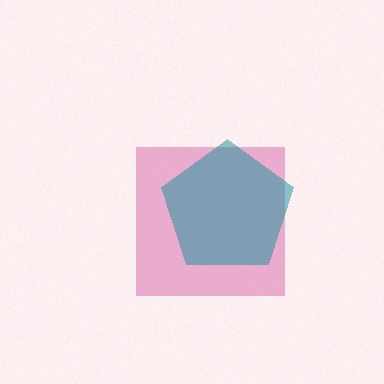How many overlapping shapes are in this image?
There are 2 overlapping shapes in the image.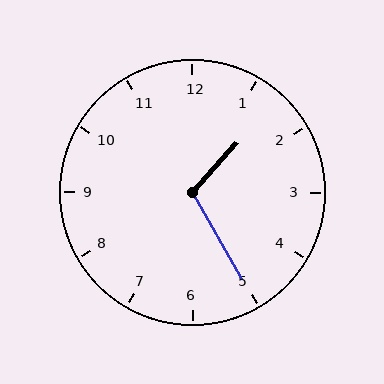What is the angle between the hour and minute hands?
Approximately 108 degrees.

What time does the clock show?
1:25.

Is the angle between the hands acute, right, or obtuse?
It is obtuse.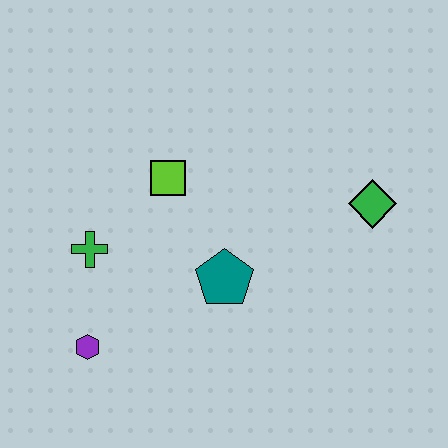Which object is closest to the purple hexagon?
The green cross is closest to the purple hexagon.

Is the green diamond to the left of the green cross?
No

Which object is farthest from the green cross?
The green diamond is farthest from the green cross.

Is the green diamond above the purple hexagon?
Yes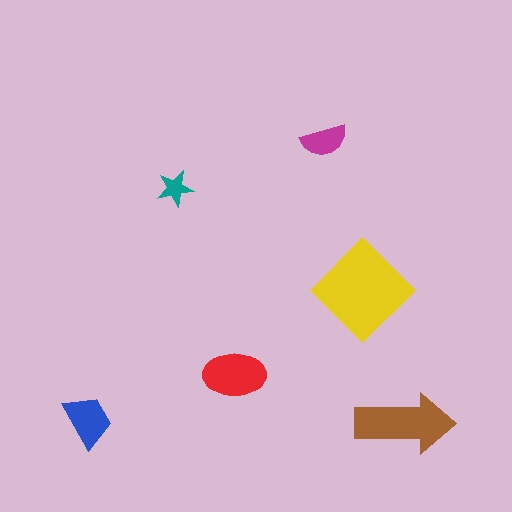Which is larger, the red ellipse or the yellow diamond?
The yellow diamond.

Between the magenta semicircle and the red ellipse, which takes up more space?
The red ellipse.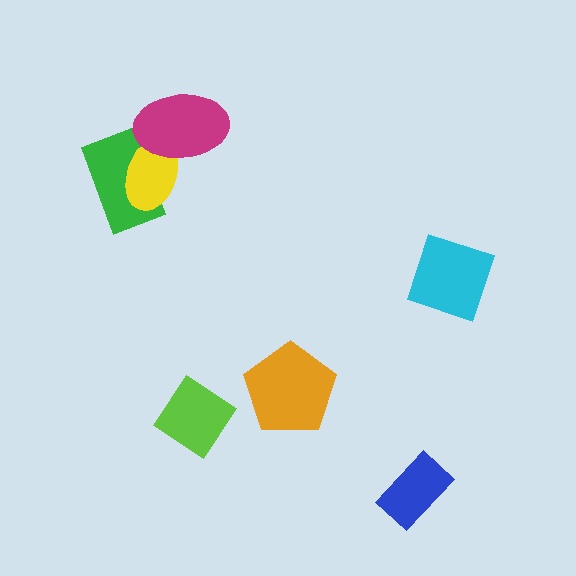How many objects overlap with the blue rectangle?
0 objects overlap with the blue rectangle.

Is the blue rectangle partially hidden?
No, no other shape covers it.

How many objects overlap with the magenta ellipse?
2 objects overlap with the magenta ellipse.